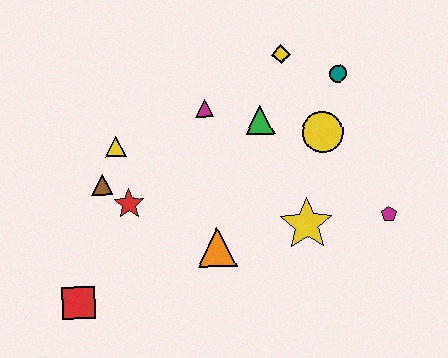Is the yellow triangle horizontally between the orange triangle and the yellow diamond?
No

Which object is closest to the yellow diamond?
The teal circle is closest to the yellow diamond.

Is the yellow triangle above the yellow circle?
No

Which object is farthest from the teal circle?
The red square is farthest from the teal circle.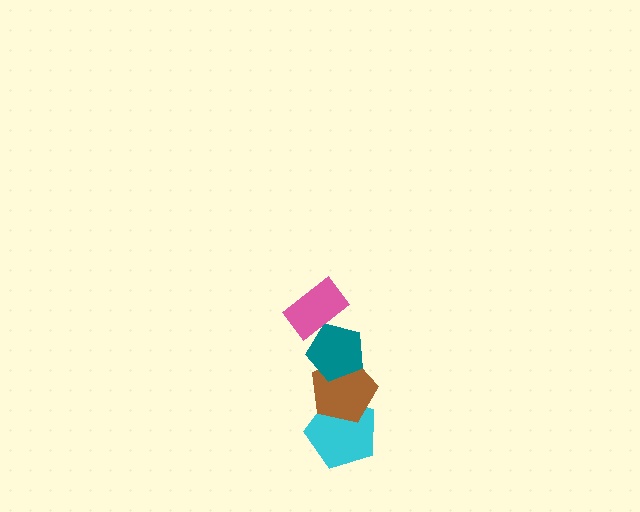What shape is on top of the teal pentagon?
The pink rectangle is on top of the teal pentagon.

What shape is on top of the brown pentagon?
The teal pentagon is on top of the brown pentagon.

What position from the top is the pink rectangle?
The pink rectangle is 1st from the top.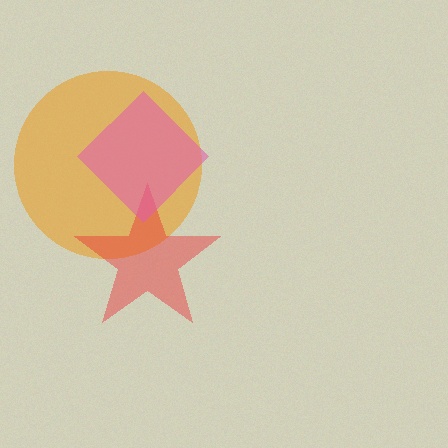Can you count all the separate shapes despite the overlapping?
Yes, there are 3 separate shapes.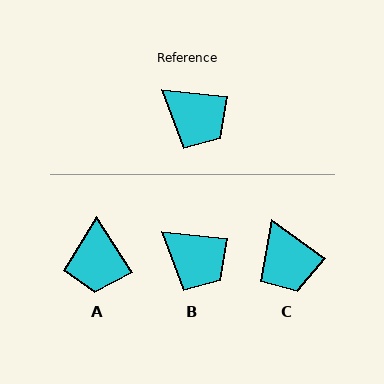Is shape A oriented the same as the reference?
No, it is off by about 51 degrees.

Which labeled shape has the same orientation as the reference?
B.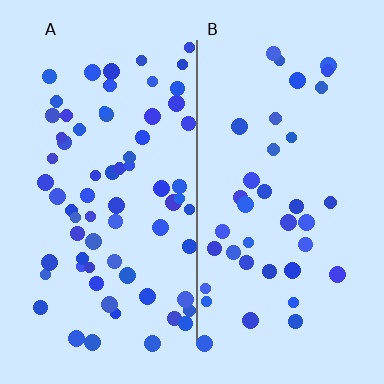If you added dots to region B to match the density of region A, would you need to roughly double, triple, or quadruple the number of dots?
Approximately double.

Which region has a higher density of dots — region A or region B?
A (the left).